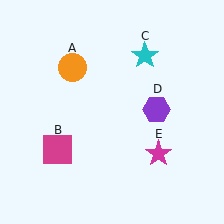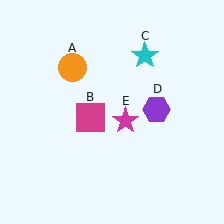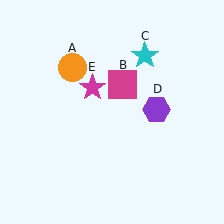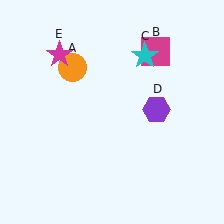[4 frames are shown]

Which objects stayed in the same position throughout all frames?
Orange circle (object A) and cyan star (object C) and purple hexagon (object D) remained stationary.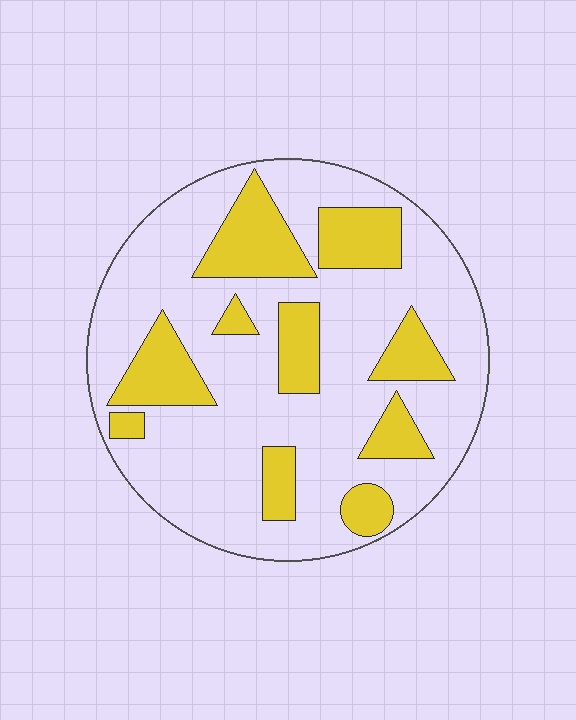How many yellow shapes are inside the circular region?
10.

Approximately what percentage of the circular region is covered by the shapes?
Approximately 25%.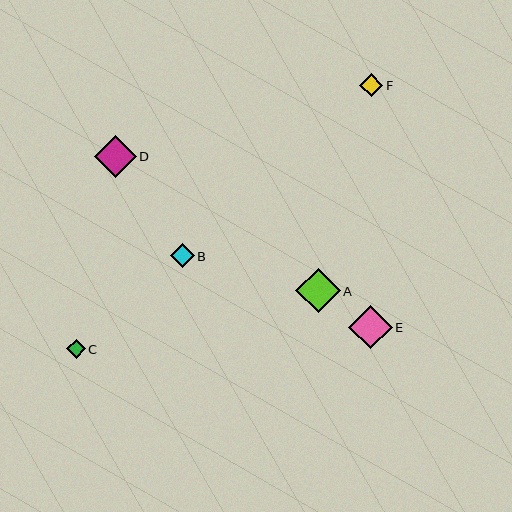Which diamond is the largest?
Diamond A is the largest with a size of approximately 44 pixels.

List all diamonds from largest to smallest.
From largest to smallest: A, E, D, B, F, C.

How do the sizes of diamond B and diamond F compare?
Diamond B and diamond F are approximately the same size.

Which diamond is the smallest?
Diamond C is the smallest with a size of approximately 19 pixels.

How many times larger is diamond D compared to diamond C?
Diamond D is approximately 2.2 times the size of diamond C.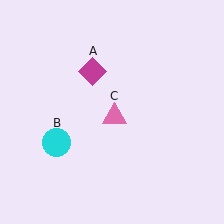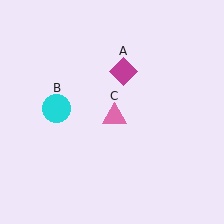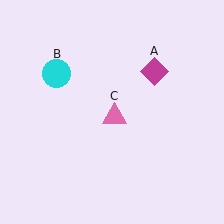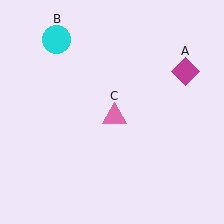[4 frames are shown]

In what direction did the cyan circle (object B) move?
The cyan circle (object B) moved up.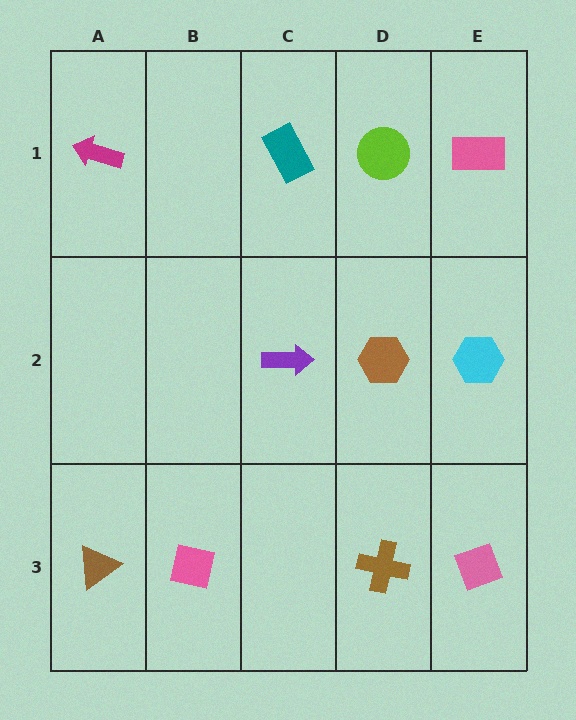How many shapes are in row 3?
4 shapes.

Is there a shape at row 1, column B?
No, that cell is empty.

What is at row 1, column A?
A magenta arrow.